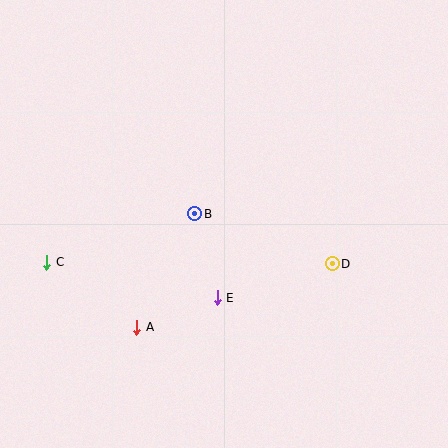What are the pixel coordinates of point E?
Point E is at (217, 298).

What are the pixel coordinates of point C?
Point C is at (47, 262).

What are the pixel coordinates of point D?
Point D is at (332, 264).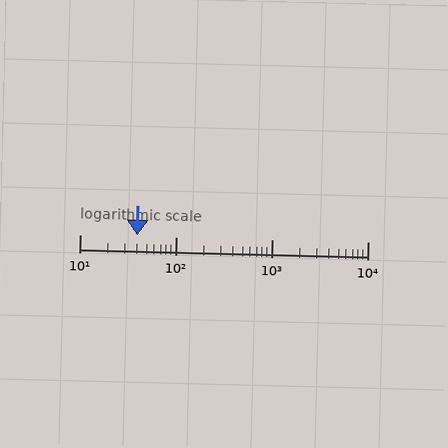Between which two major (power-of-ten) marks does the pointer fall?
The pointer is between 10 and 100.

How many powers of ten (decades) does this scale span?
The scale spans 3 decades, from 10 to 10000.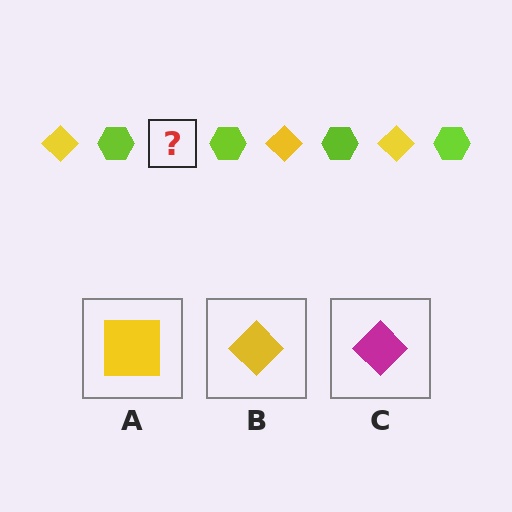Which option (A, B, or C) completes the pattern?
B.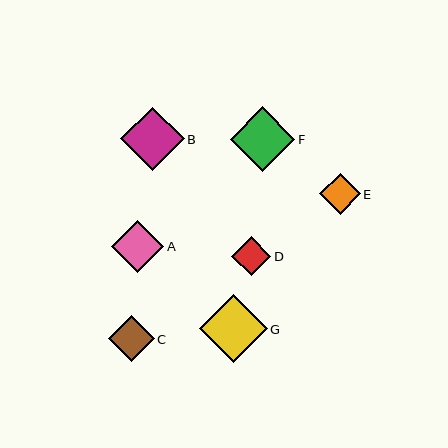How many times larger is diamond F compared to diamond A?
Diamond F is approximately 1.2 times the size of diamond A.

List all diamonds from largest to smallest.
From largest to smallest: G, F, B, A, C, E, D.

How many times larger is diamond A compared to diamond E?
Diamond A is approximately 1.3 times the size of diamond E.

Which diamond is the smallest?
Diamond D is the smallest with a size of approximately 39 pixels.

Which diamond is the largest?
Diamond G is the largest with a size of approximately 68 pixels.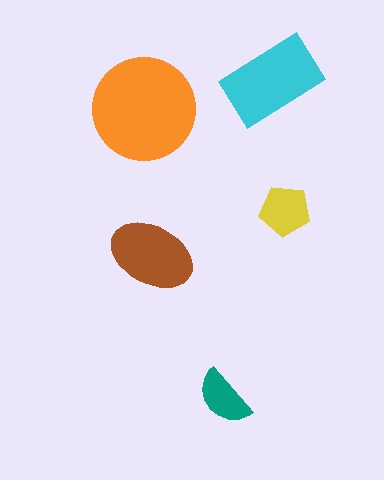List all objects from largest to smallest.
The orange circle, the cyan rectangle, the brown ellipse, the yellow pentagon, the teal semicircle.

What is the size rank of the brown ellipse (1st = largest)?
3rd.